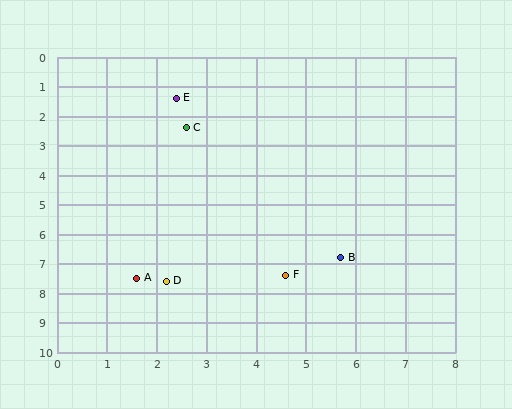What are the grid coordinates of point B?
Point B is at approximately (5.7, 6.8).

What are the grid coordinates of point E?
Point E is at approximately (2.4, 1.4).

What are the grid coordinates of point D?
Point D is at approximately (2.2, 7.6).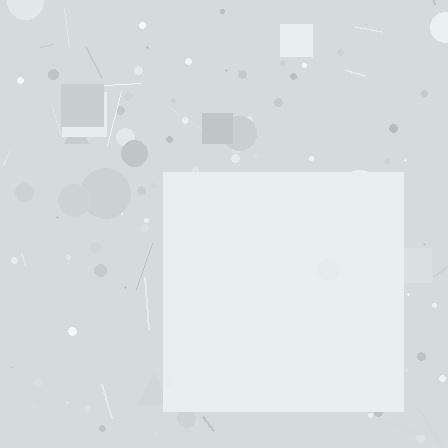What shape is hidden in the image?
A square is hidden in the image.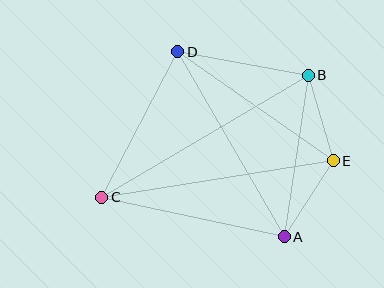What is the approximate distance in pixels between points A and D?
The distance between A and D is approximately 214 pixels.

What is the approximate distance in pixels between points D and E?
The distance between D and E is approximately 190 pixels.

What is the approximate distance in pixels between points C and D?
The distance between C and D is approximately 164 pixels.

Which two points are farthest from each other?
Points B and C are farthest from each other.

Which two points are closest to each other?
Points B and E are closest to each other.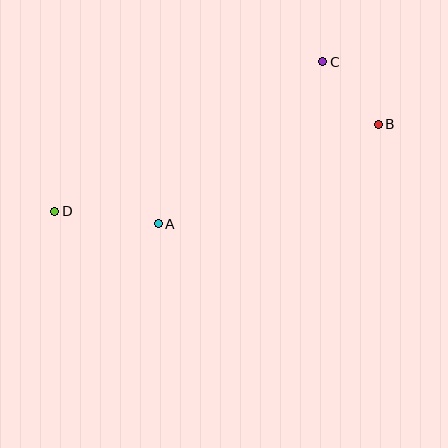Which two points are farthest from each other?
Points B and D are farthest from each other.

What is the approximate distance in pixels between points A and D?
The distance between A and D is approximately 104 pixels.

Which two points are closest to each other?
Points B and C are closest to each other.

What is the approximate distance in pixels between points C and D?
The distance between C and D is approximately 307 pixels.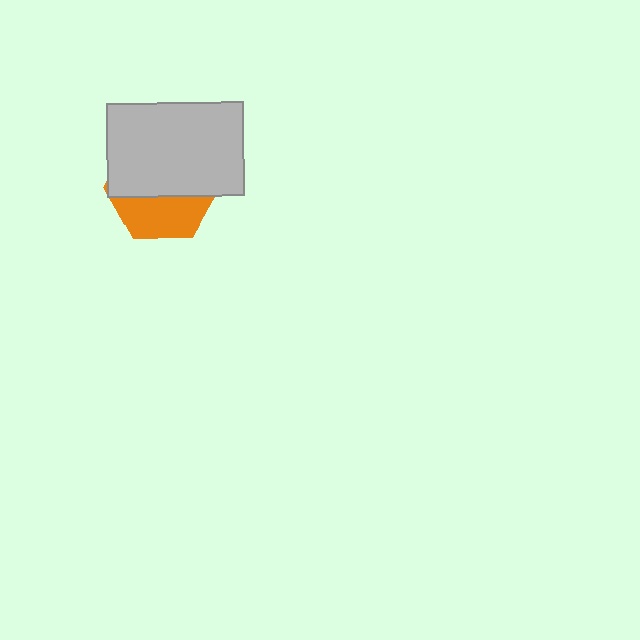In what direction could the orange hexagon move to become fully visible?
The orange hexagon could move down. That would shift it out from behind the light gray rectangle entirely.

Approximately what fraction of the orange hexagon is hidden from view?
Roughly 63% of the orange hexagon is hidden behind the light gray rectangle.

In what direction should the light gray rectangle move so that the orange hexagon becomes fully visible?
The light gray rectangle should move up. That is the shortest direction to clear the overlap and leave the orange hexagon fully visible.